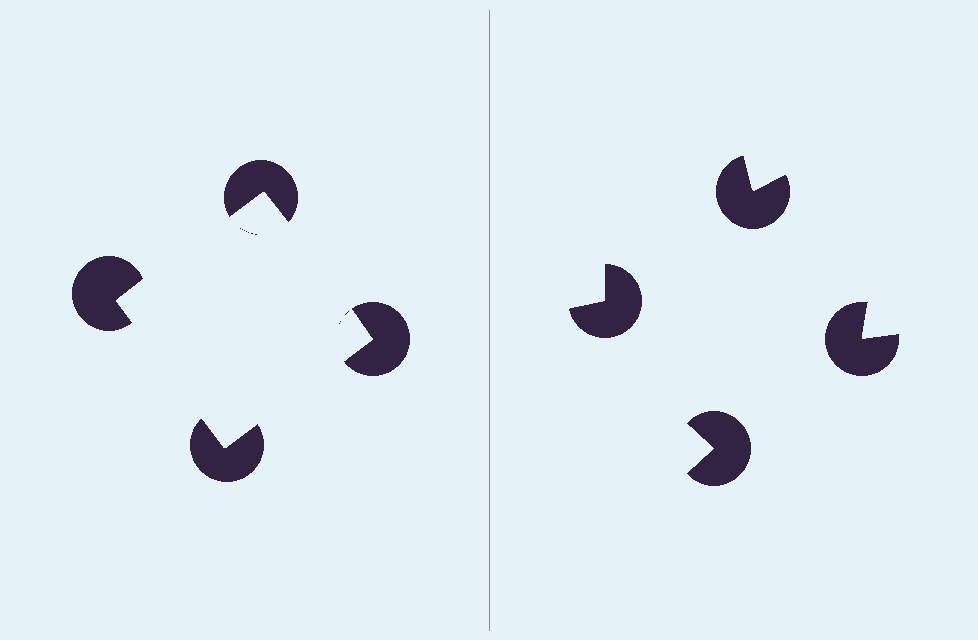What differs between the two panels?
The pac-man discs are positioned identically on both sides; only the wedge orientations differ. On the left they align to a square; on the right they are misaligned.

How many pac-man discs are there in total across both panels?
8 — 4 on each side.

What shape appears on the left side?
An illusory square.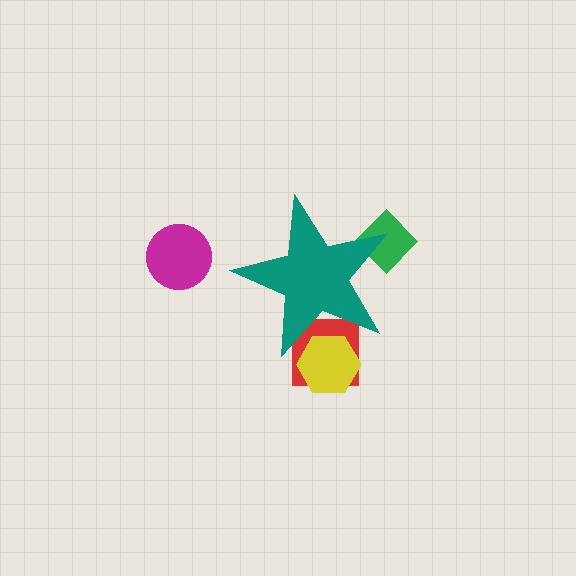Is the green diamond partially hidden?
Yes, the green diamond is partially hidden behind the teal star.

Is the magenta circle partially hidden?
No, the magenta circle is fully visible.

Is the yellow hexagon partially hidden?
Yes, the yellow hexagon is partially hidden behind the teal star.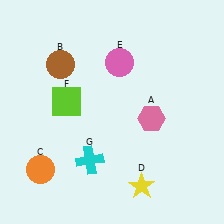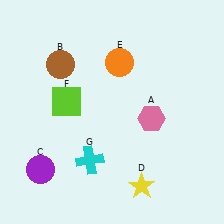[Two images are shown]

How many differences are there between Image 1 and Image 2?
There are 2 differences between the two images.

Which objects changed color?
C changed from orange to purple. E changed from pink to orange.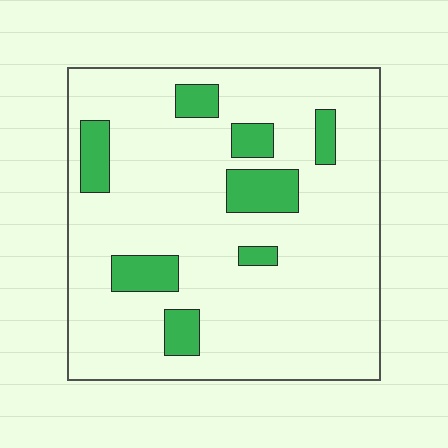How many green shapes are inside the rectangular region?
8.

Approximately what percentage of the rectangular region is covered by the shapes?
Approximately 15%.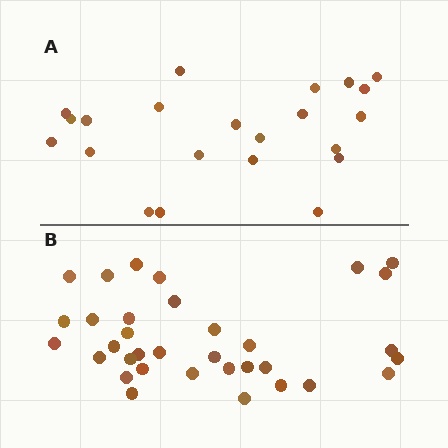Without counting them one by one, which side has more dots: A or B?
Region B (the bottom region) has more dots.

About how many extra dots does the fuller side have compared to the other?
Region B has roughly 12 or so more dots than region A.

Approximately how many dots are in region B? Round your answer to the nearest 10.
About 30 dots. (The exact count is 34, which rounds to 30.)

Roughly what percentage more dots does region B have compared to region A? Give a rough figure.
About 55% more.